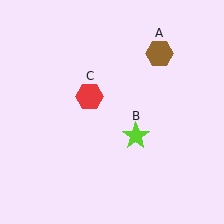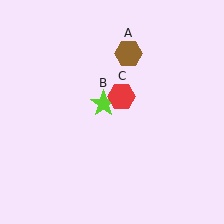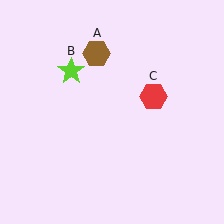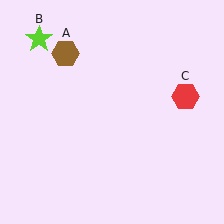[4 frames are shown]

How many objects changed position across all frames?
3 objects changed position: brown hexagon (object A), lime star (object B), red hexagon (object C).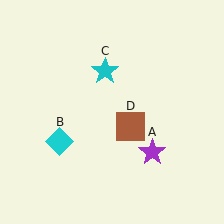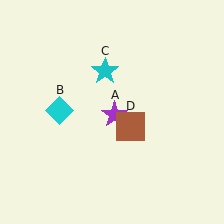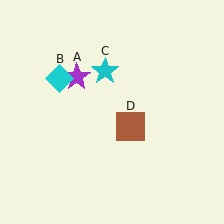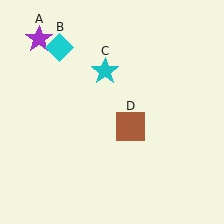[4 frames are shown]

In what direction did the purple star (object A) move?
The purple star (object A) moved up and to the left.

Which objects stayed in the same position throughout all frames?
Cyan star (object C) and brown square (object D) remained stationary.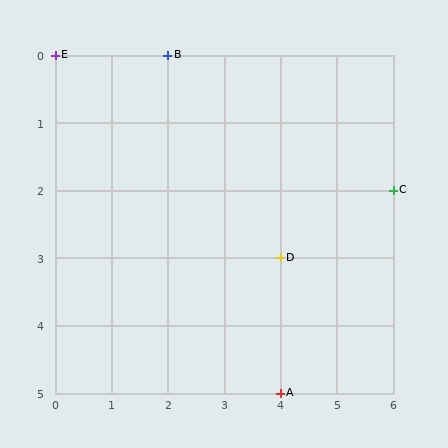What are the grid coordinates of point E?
Point E is at grid coordinates (0, 0).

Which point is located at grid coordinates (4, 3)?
Point D is at (4, 3).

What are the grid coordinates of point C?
Point C is at grid coordinates (6, 2).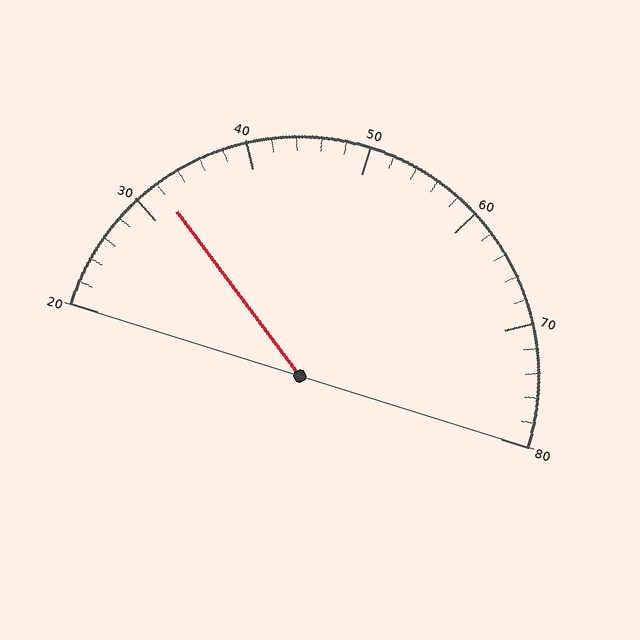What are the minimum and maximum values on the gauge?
The gauge ranges from 20 to 80.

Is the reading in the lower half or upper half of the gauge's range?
The reading is in the lower half of the range (20 to 80).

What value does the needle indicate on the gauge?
The needle indicates approximately 32.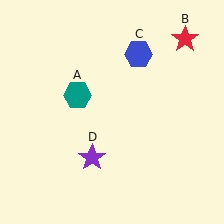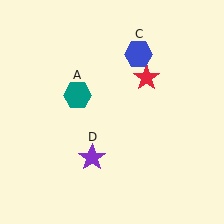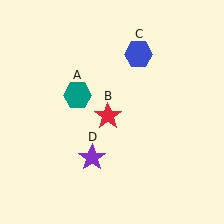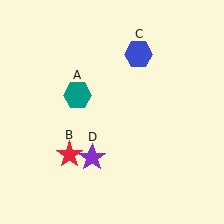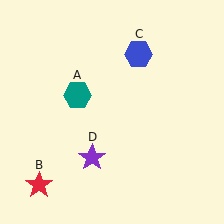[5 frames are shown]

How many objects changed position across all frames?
1 object changed position: red star (object B).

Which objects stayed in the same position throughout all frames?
Teal hexagon (object A) and blue hexagon (object C) and purple star (object D) remained stationary.